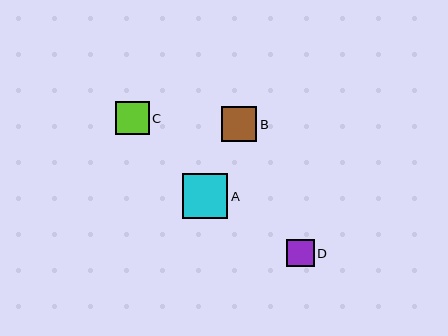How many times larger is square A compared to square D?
Square A is approximately 1.6 times the size of square D.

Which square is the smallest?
Square D is the smallest with a size of approximately 28 pixels.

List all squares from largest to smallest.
From largest to smallest: A, B, C, D.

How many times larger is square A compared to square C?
Square A is approximately 1.3 times the size of square C.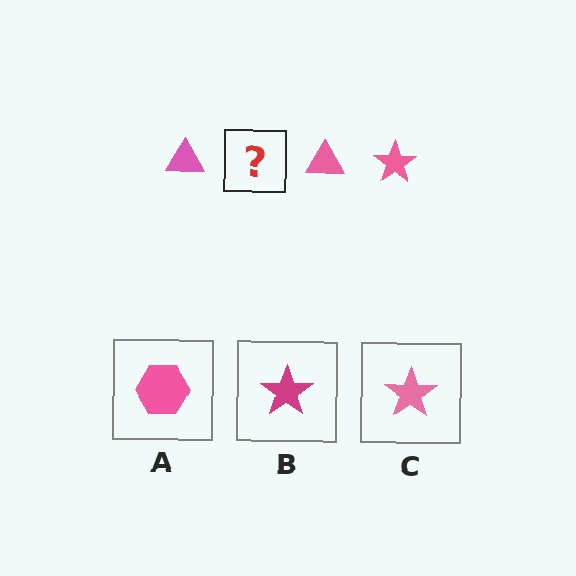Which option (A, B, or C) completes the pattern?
C.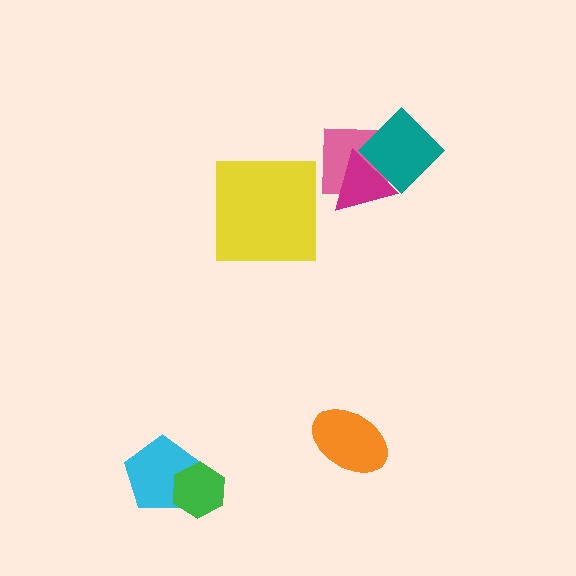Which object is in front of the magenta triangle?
The teal diamond is in front of the magenta triangle.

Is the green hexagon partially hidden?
No, no other shape covers it.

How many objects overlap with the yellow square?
0 objects overlap with the yellow square.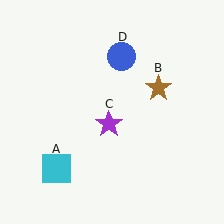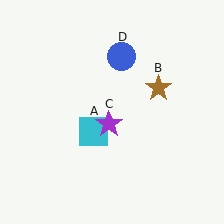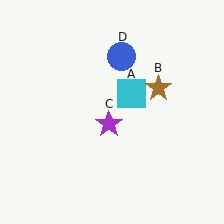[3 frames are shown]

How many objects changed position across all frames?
1 object changed position: cyan square (object A).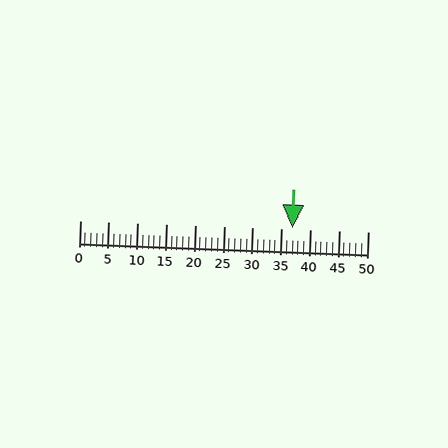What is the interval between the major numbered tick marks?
The major tick marks are spaced 5 units apart.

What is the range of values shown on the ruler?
The ruler shows values from 0 to 50.